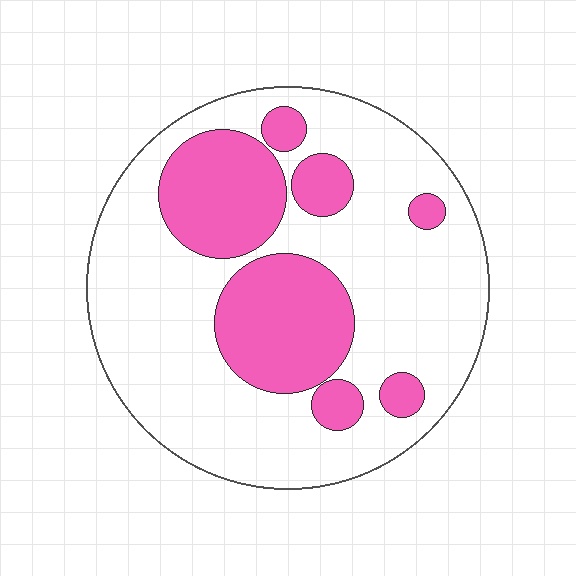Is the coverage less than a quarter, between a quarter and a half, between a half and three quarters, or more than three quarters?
Between a quarter and a half.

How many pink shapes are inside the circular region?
7.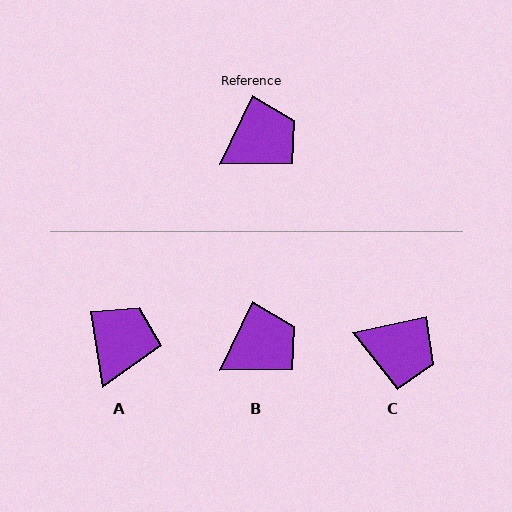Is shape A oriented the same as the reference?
No, it is off by about 35 degrees.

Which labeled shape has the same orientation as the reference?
B.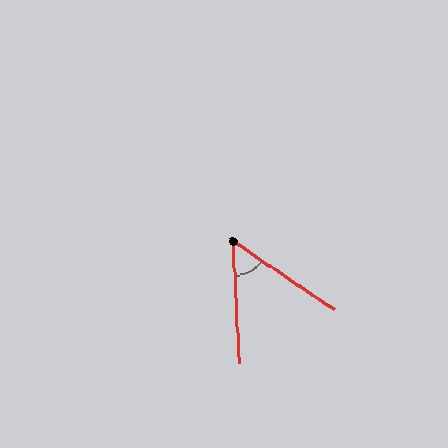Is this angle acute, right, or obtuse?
It is acute.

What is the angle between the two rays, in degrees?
Approximately 53 degrees.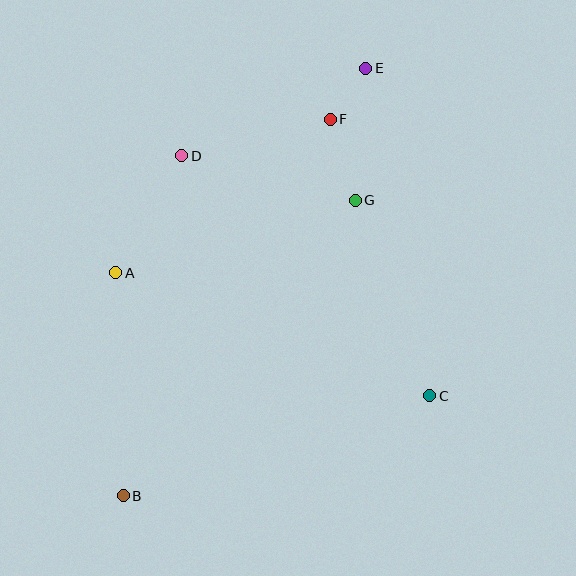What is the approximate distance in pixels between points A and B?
The distance between A and B is approximately 223 pixels.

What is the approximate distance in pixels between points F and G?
The distance between F and G is approximately 85 pixels.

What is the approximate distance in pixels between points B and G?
The distance between B and G is approximately 375 pixels.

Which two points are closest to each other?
Points E and F are closest to each other.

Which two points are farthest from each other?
Points B and E are farthest from each other.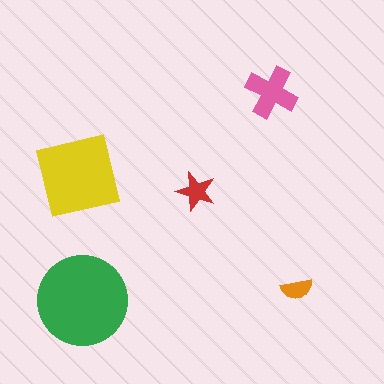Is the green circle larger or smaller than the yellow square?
Larger.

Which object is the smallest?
The orange semicircle.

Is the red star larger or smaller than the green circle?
Smaller.